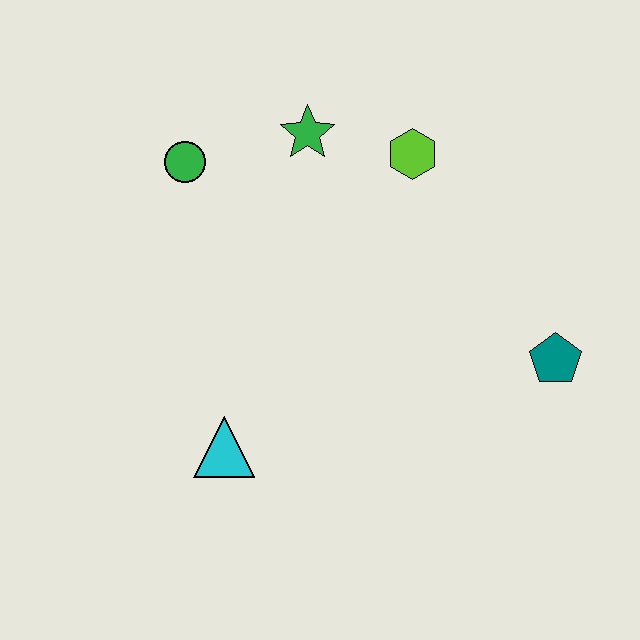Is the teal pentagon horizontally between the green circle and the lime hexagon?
No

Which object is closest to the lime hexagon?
The green star is closest to the lime hexagon.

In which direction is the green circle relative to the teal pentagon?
The green circle is to the left of the teal pentagon.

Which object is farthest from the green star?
The teal pentagon is farthest from the green star.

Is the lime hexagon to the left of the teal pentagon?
Yes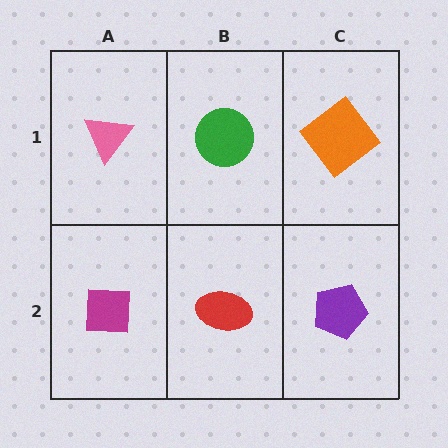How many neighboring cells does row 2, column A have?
2.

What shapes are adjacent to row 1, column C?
A purple pentagon (row 2, column C), a green circle (row 1, column B).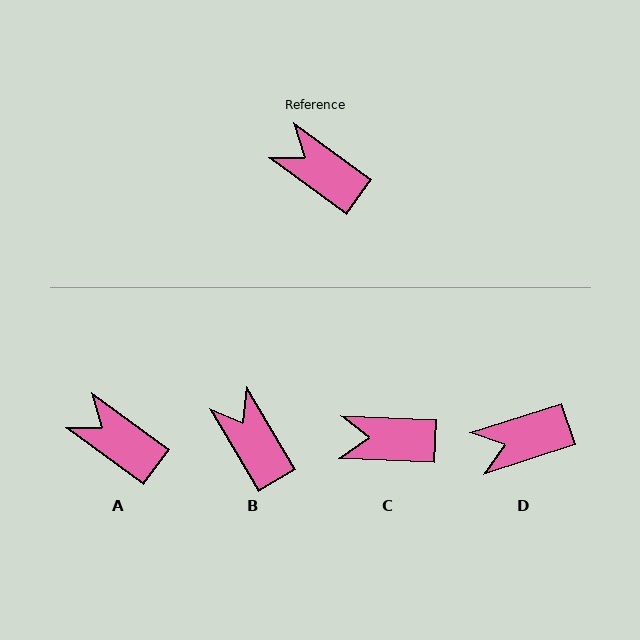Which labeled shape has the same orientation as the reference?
A.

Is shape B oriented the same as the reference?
No, it is off by about 23 degrees.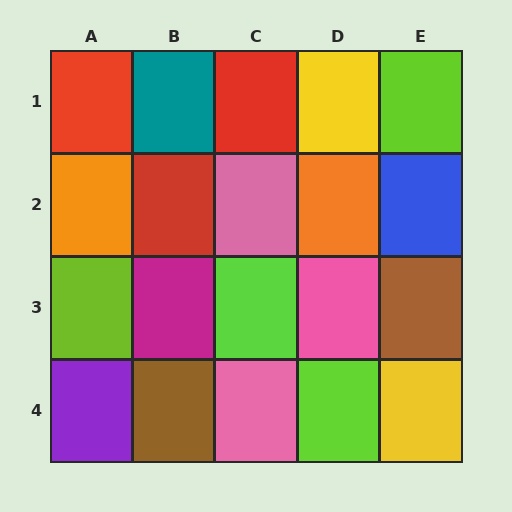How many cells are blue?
1 cell is blue.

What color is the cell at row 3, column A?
Lime.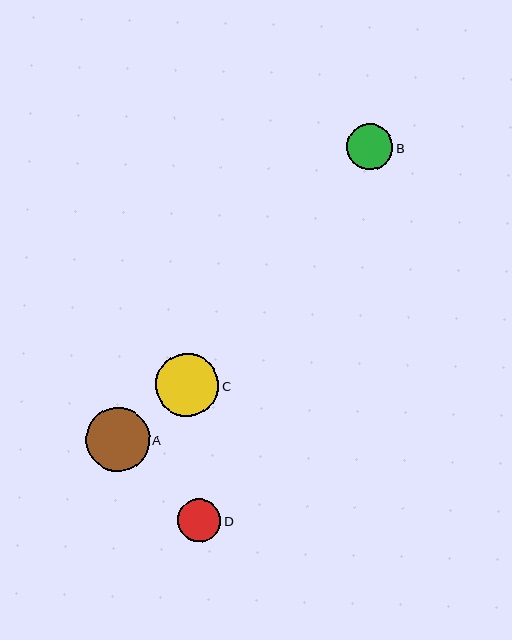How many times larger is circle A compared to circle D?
Circle A is approximately 1.5 times the size of circle D.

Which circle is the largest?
Circle A is the largest with a size of approximately 64 pixels.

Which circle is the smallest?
Circle D is the smallest with a size of approximately 43 pixels.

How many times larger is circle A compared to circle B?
Circle A is approximately 1.4 times the size of circle B.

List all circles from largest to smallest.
From largest to smallest: A, C, B, D.